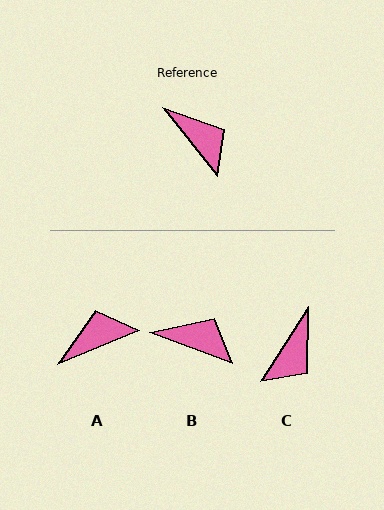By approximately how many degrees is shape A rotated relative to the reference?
Approximately 74 degrees counter-clockwise.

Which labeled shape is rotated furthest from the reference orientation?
A, about 74 degrees away.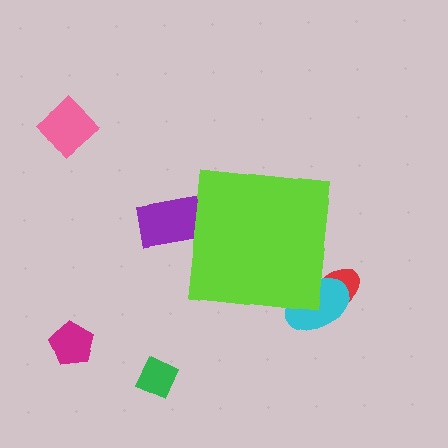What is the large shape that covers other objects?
A lime square.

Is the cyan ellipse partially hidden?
Yes, the cyan ellipse is partially hidden behind the lime square.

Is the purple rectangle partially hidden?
Yes, the purple rectangle is partially hidden behind the lime square.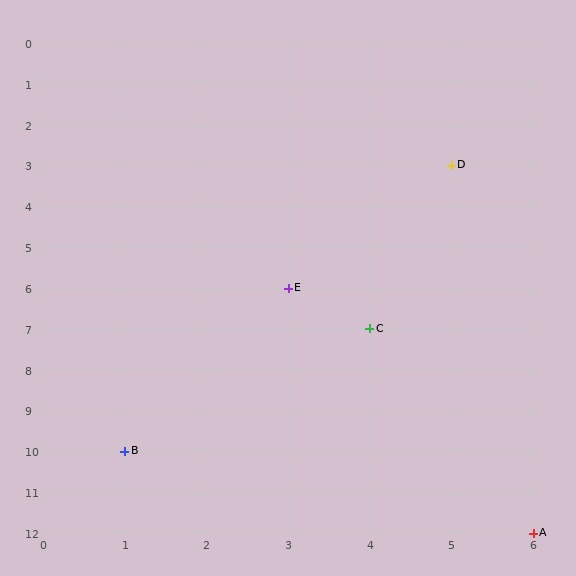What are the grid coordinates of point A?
Point A is at grid coordinates (6, 12).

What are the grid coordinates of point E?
Point E is at grid coordinates (3, 6).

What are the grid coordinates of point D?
Point D is at grid coordinates (5, 3).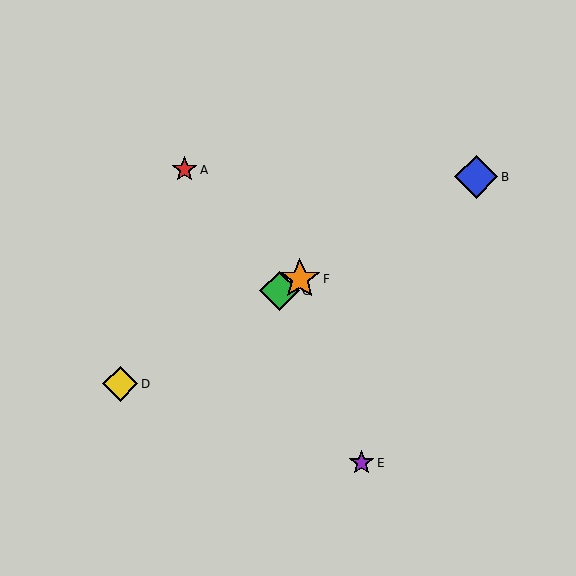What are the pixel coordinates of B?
Object B is at (476, 177).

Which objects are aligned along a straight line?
Objects B, C, D, F are aligned along a straight line.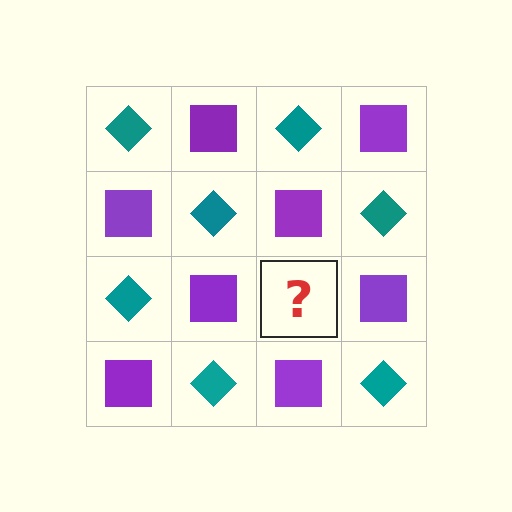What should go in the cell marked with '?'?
The missing cell should contain a teal diamond.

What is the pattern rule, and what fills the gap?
The rule is that it alternates teal diamond and purple square in a checkerboard pattern. The gap should be filled with a teal diamond.